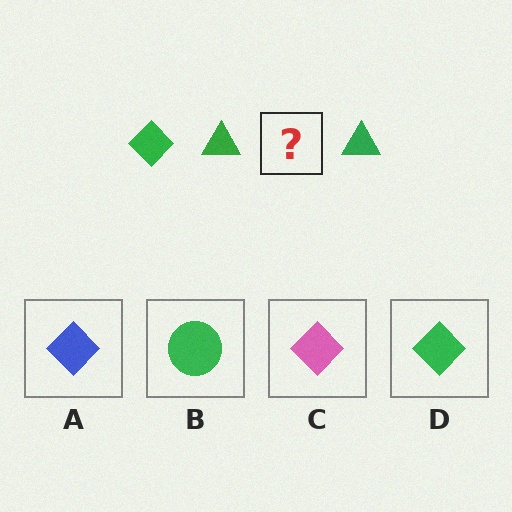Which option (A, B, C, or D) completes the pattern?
D.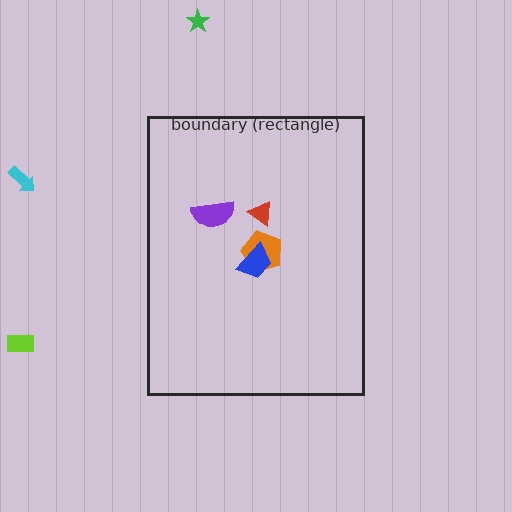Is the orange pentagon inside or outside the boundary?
Inside.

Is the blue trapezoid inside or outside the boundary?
Inside.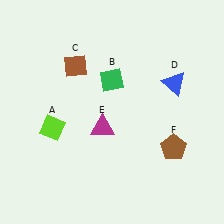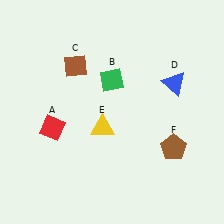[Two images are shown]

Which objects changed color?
A changed from lime to red. E changed from magenta to yellow.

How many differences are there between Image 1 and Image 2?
There are 2 differences between the two images.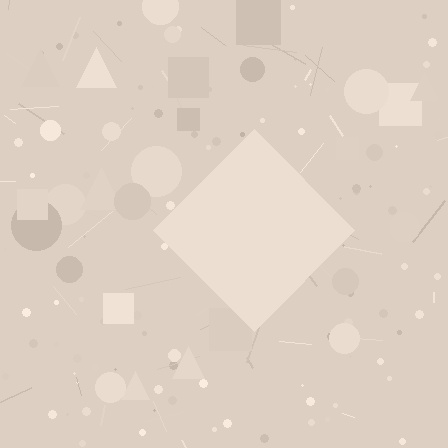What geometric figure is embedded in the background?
A diamond is embedded in the background.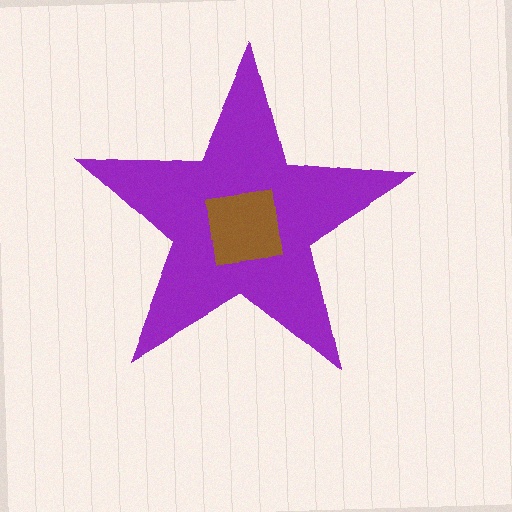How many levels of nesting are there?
2.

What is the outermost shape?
The purple star.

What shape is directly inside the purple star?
The brown square.